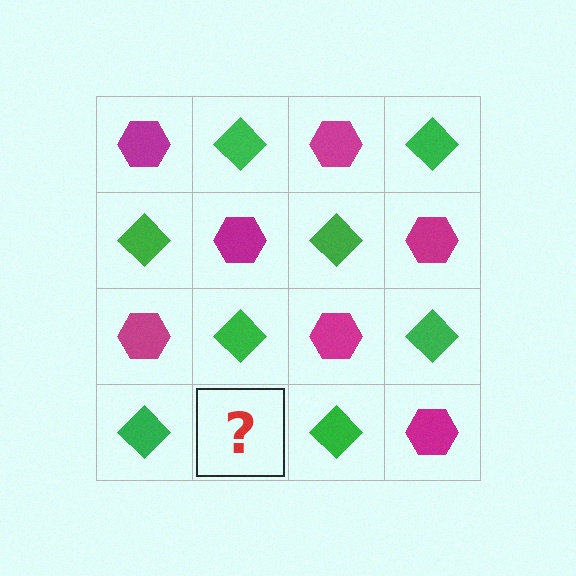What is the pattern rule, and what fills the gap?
The rule is that it alternates magenta hexagon and green diamond in a checkerboard pattern. The gap should be filled with a magenta hexagon.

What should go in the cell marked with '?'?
The missing cell should contain a magenta hexagon.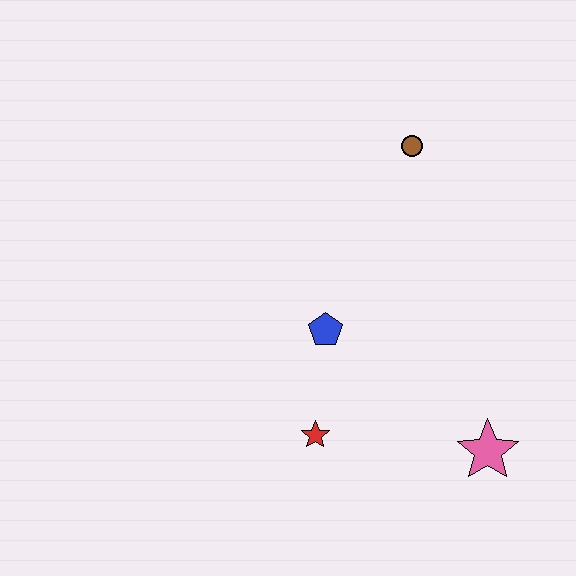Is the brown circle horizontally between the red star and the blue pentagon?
No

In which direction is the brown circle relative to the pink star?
The brown circle is above the pink star.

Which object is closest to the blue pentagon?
The red star is closest to the blue pentagon.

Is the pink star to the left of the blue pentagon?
No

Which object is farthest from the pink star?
The brown circle is farthest from the pink star.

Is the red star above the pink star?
Yes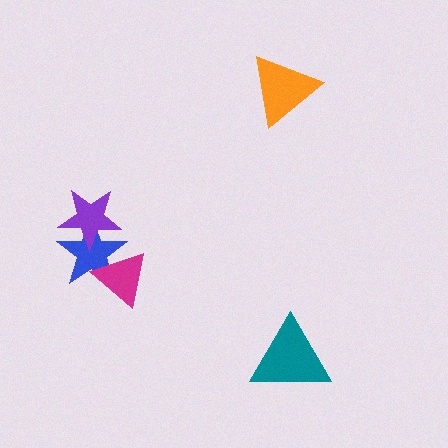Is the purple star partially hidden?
No, no other shape covers it.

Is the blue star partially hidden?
Yes, it is partially covered by another shape.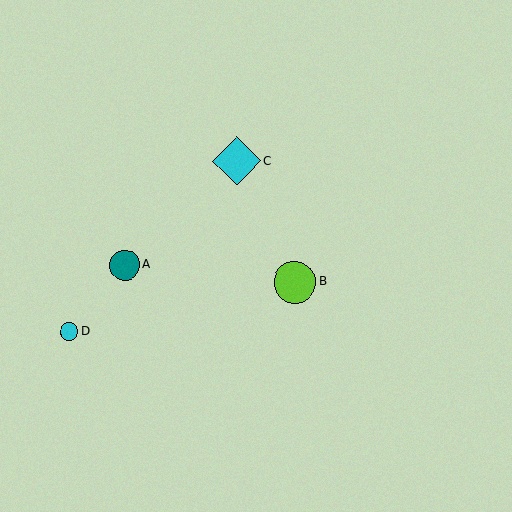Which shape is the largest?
The cyan diamond (labeled C) is the largest.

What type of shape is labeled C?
Shape C is a cyan diamond.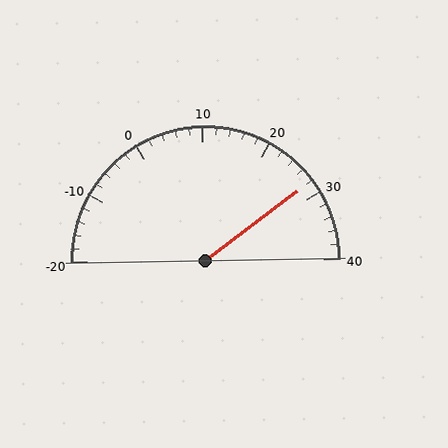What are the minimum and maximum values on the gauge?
The gauge ranges from -20 to 40.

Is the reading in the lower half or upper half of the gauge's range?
The reading is in the upper half of the range (-20 to 40).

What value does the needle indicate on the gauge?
The needle indicates approximately 28.